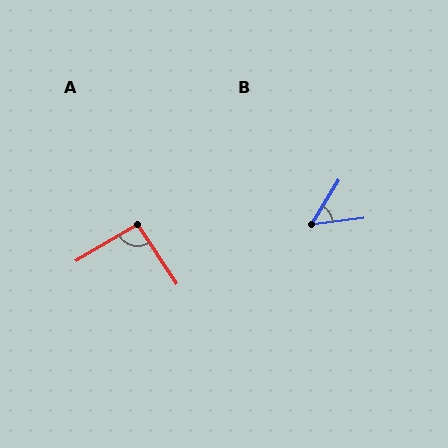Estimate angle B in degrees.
Approximately 51 degrees.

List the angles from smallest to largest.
B (51°), A (92°).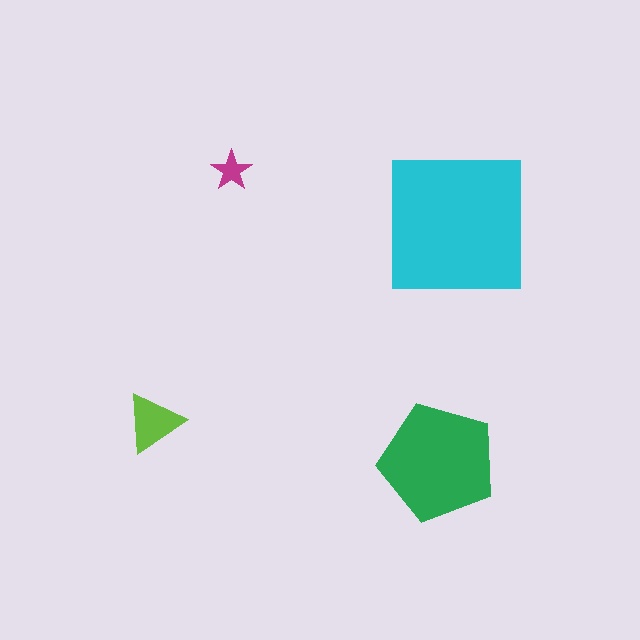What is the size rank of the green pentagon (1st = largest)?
2nd.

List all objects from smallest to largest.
The magenta star, the lime triangle, the green pentagon, the cyan square.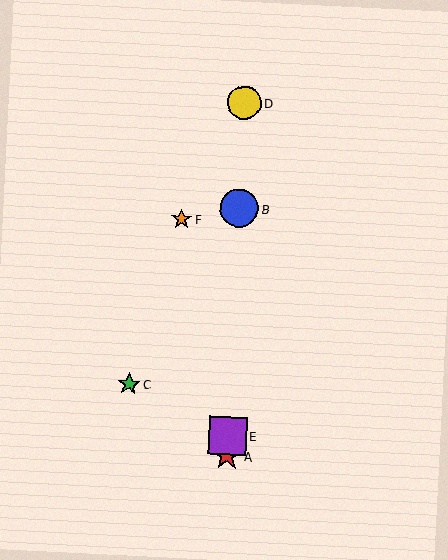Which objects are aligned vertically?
Objects A, B, D, E are aligned vertically.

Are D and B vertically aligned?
Yes, both are at x≈244.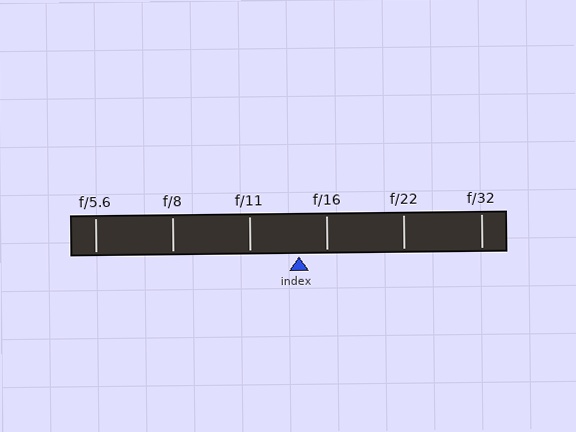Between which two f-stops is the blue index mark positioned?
The index mark is between f/11 and f/16.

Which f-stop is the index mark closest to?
The index mark is closest to f/16.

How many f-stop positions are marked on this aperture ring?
There are 6 f-stop positions marked.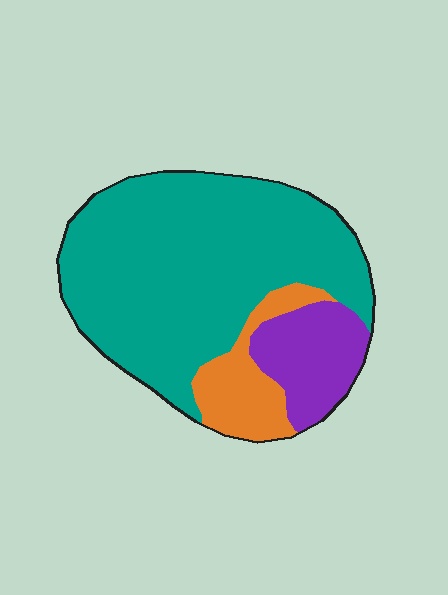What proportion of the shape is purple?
Purple covers around 15% of the shape.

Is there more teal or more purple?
Teal.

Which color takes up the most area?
Teal, at roughly 70%.